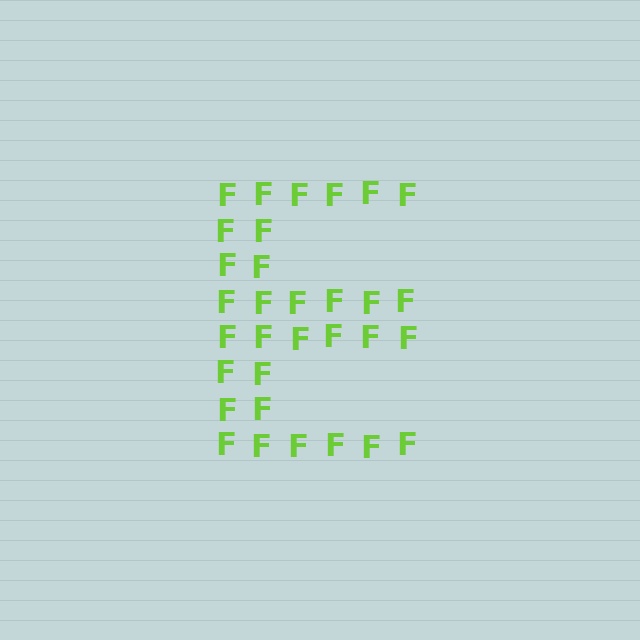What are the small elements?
The small elements are letter F's.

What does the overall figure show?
The overall figure shows the letter E.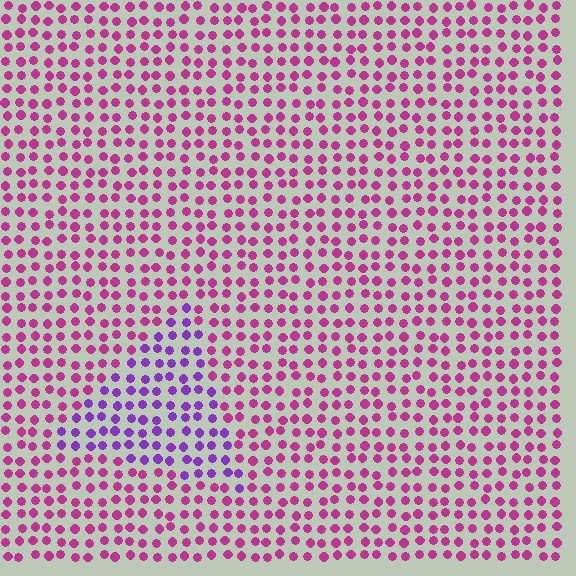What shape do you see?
I see a triangle.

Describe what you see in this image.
The image is filled with small magenta elements in a uniform arrangement. A triangle-shaped region is visible where the elements are tinted to a slightly different hue, forming a subtle color boundary.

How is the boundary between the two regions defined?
The boundary is defined purely by a slight shift in hue (about 42 degrees). Spacing, size, and orientation are identical on both sides.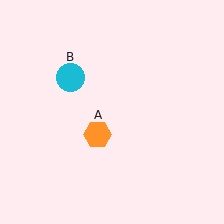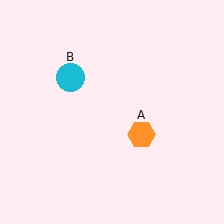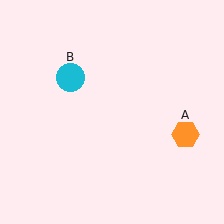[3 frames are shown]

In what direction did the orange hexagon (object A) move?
The orange hexagon (object A) moved right.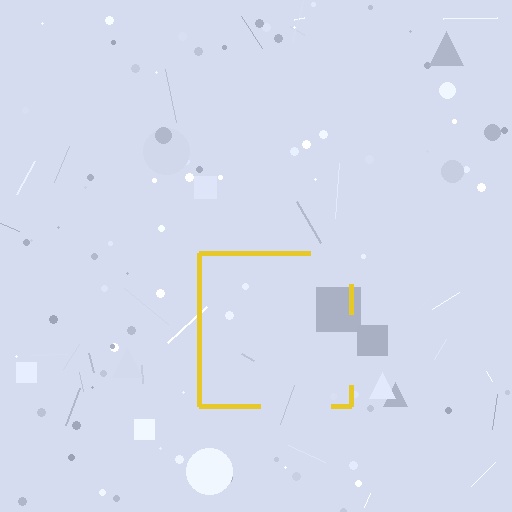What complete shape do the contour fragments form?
The contour fragments form a square.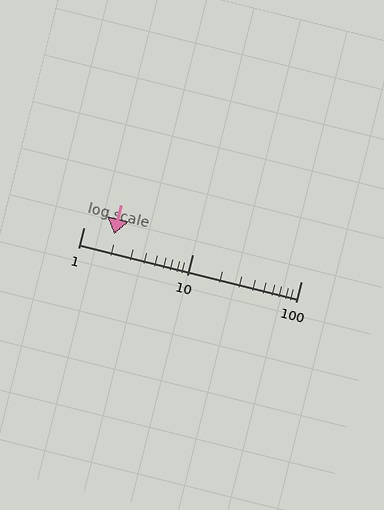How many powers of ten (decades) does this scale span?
The scale spans 2 decades, from 1 to 100.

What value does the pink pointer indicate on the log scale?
The pointer indicates approximately 1.9.